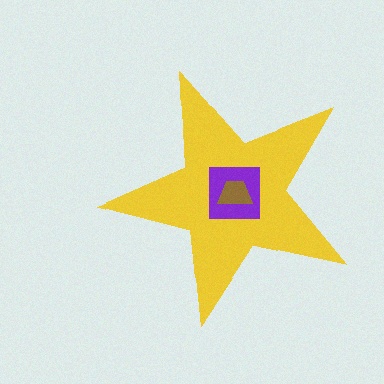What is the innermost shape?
The brown trapezoid.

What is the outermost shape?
The yellow star.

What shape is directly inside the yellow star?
The purple square.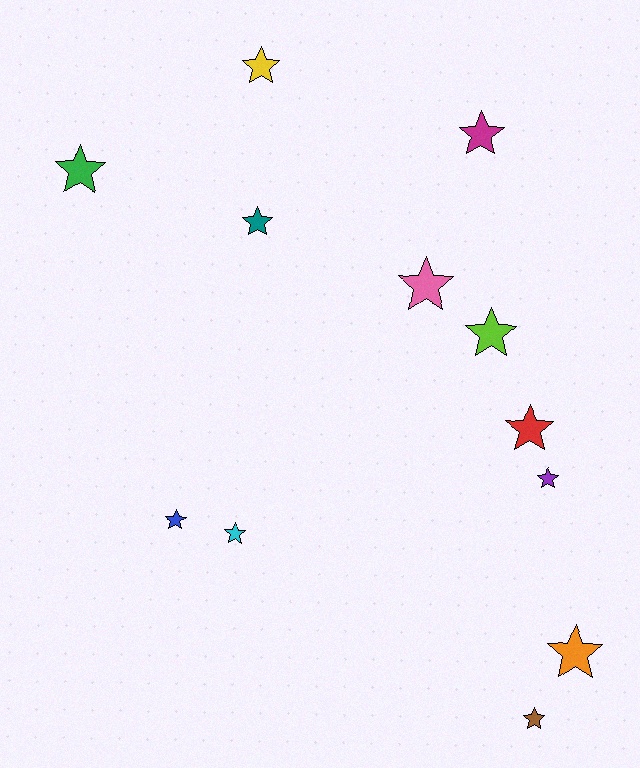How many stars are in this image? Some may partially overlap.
There are 12 stars.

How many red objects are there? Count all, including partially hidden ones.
There is 1 red object.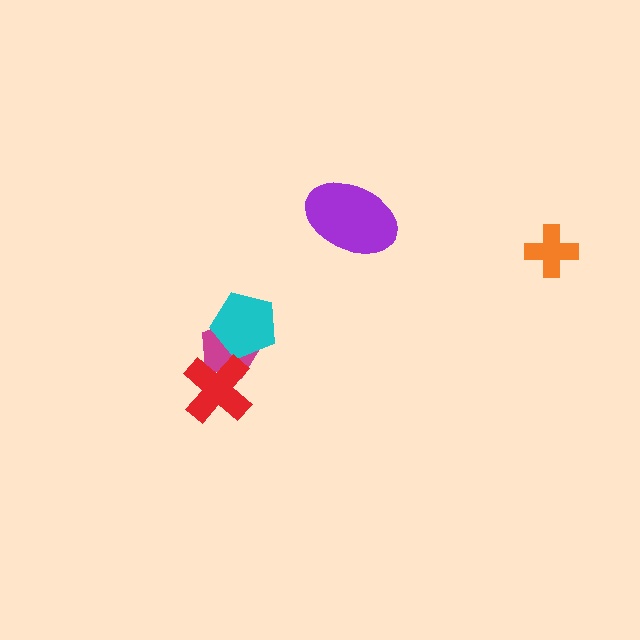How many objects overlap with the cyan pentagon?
1 object overlaps with the cyan pentagon.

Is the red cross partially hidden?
No, no other shape covers it.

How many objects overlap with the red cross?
1 object overlaps with the red cross.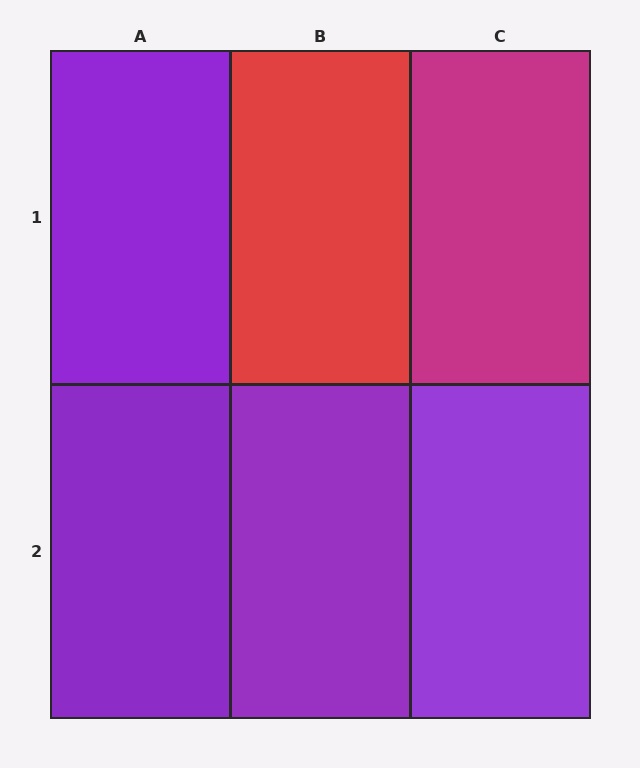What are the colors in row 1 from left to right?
Purple, red, magenta.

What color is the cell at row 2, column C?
Purple.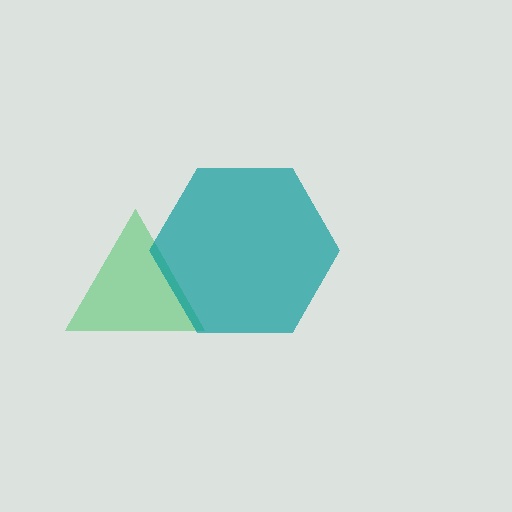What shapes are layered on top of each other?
The layered shapes are: a green triangle, a teal hexagon.